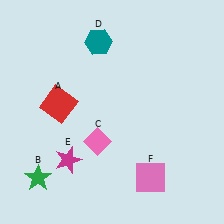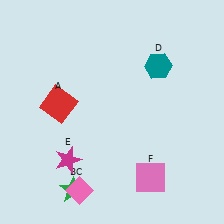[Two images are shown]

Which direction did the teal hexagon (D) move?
The teal hexagon (D) moved right.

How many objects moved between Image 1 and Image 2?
3 objects moved between the two images.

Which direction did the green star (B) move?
The green star (B) moved right.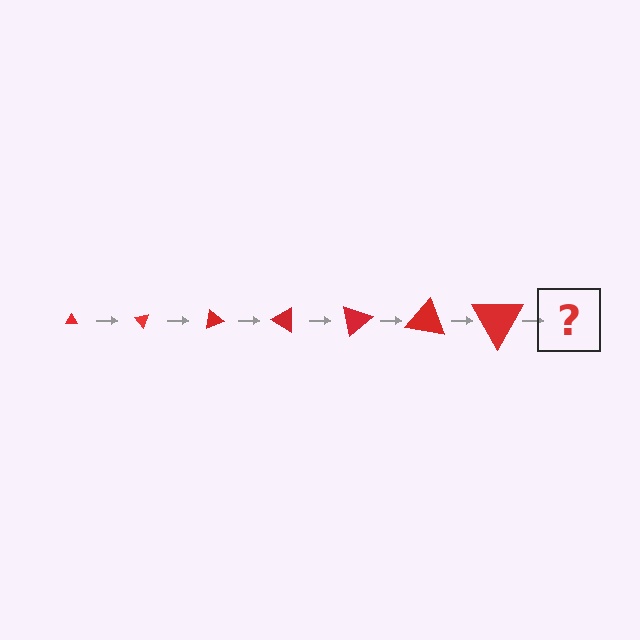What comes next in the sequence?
The next element should be a triangle, larger than the previous one and rotated 350 degrees from the start.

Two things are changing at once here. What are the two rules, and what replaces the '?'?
The two rules are that the triangle grows larger each step and it rotates 50 degrees each step. The '?' should be a triangle, larger than the previous one and rotated 350 degrees from the start.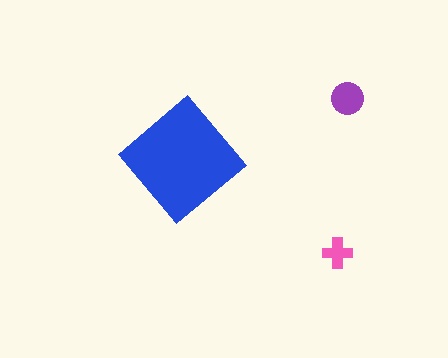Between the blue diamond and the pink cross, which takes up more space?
The blue diamond.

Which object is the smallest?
The pink cross.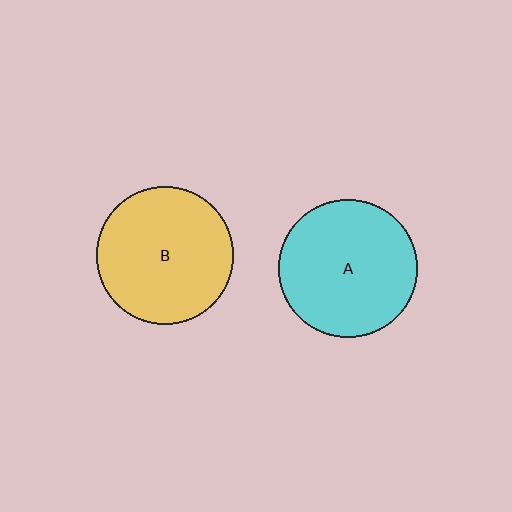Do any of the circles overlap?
No, none of the circles overlap.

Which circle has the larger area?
Circle A (cyan).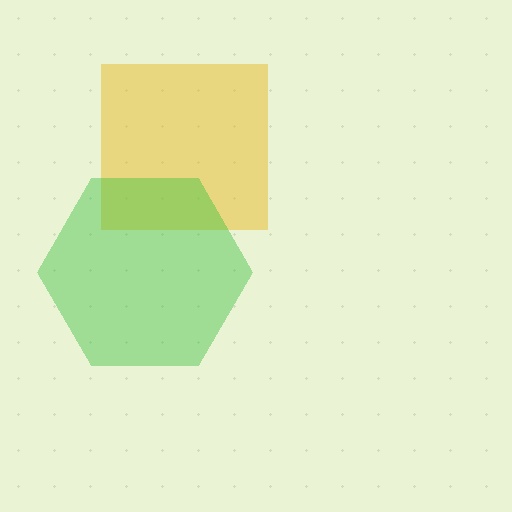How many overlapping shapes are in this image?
There are 2 overlapping shapes in the image.